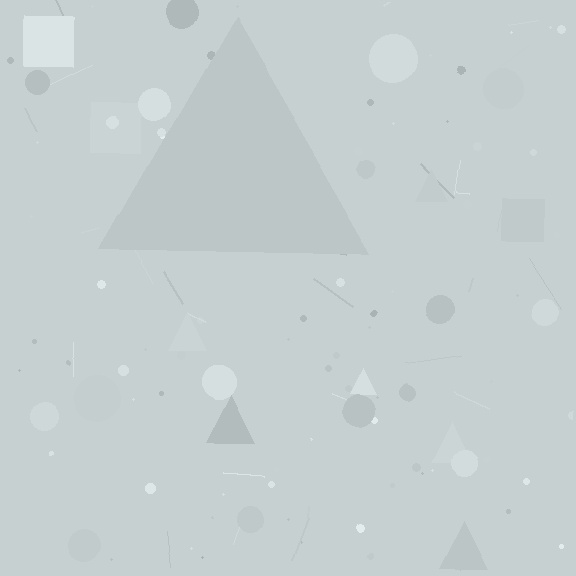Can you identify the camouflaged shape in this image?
The camouflaged shape is a triangle.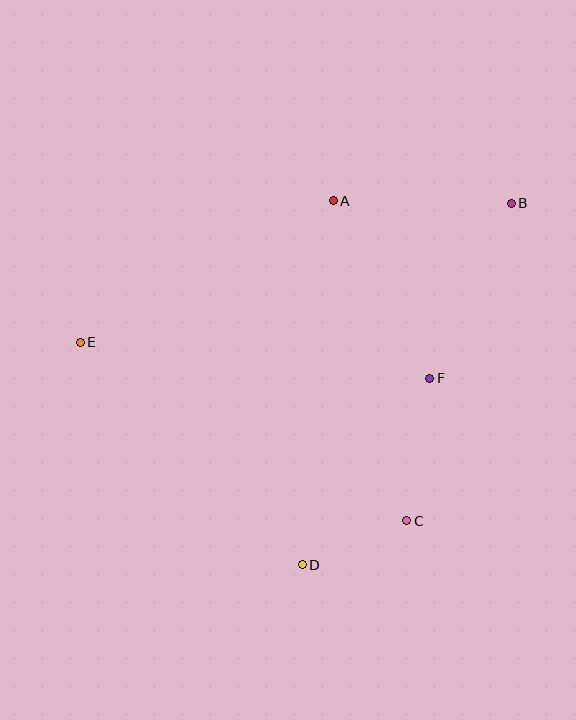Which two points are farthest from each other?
Points B and E are farthest from each other.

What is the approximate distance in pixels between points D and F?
The distance between D and F is approximately 226 pixels.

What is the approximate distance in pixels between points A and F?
The distance between A and F is approximately 202 pixels.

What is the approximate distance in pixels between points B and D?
The distance between B and D is approximately 418 pixels.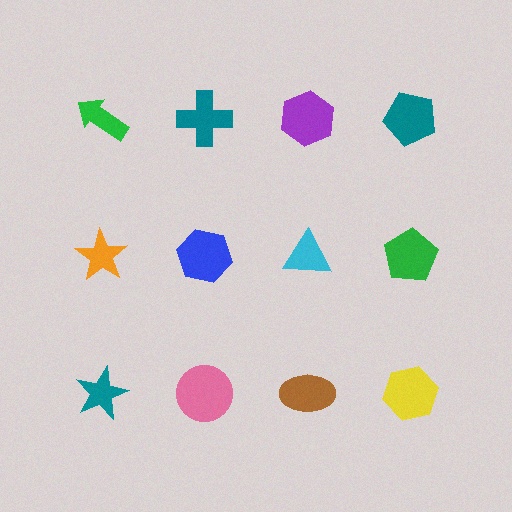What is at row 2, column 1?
An orange star.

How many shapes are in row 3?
4 shapes.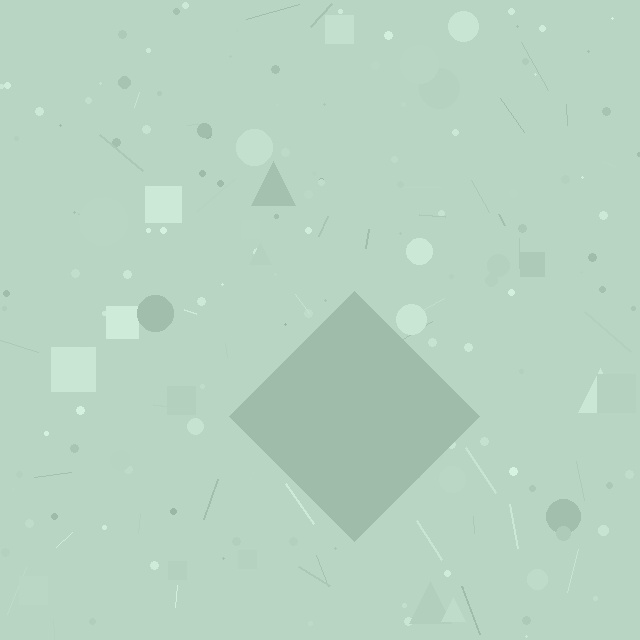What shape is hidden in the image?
A diamond is hidden in the image.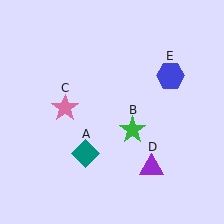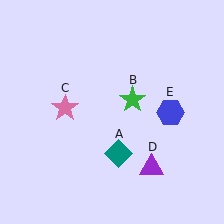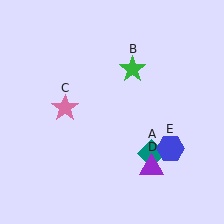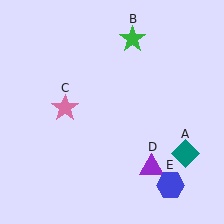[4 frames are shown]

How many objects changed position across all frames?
3 objects changed position: teal diamond (object A), green star (object B), blue hexagon (object E).